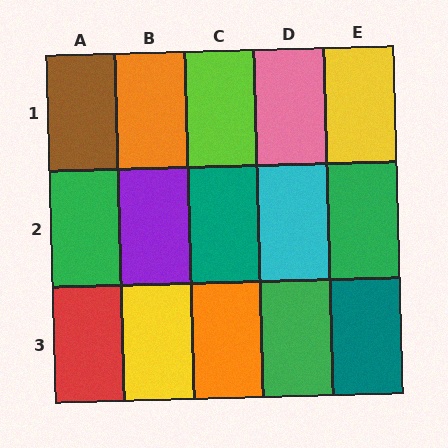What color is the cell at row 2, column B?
Purple.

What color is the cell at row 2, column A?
Green.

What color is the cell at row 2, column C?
Teal.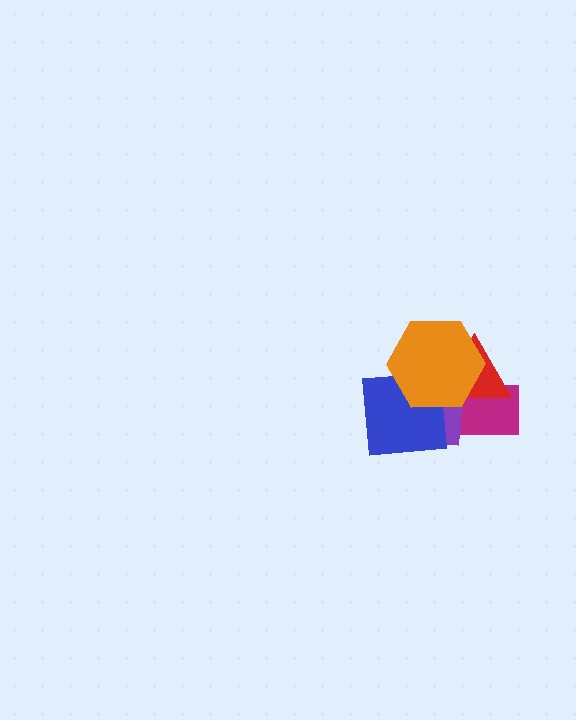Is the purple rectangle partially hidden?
Yes, it is partially covered by another shape.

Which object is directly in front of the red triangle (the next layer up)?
The purple rectangle is directly in front of the red triangle.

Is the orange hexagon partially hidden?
No, no other shape covers it.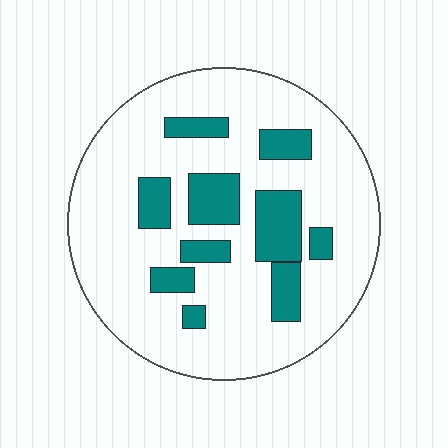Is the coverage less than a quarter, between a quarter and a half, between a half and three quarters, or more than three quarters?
Less than a quarter.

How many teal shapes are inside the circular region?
10.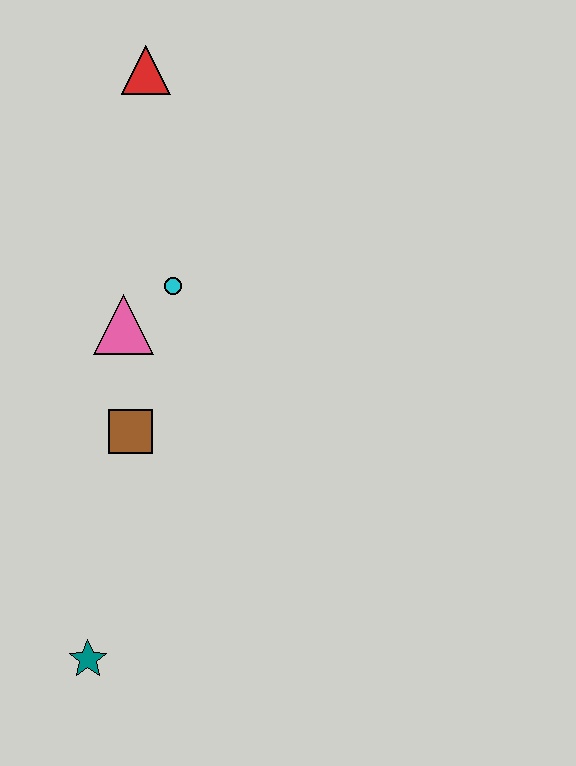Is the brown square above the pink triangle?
No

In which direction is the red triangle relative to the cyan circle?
The red triangle is above the cyan circle.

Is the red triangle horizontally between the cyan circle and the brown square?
Yes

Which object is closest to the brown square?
The pink triangle is closest to the brown square.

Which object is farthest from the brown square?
The red triangle is farthest from the brown square.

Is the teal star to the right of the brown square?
No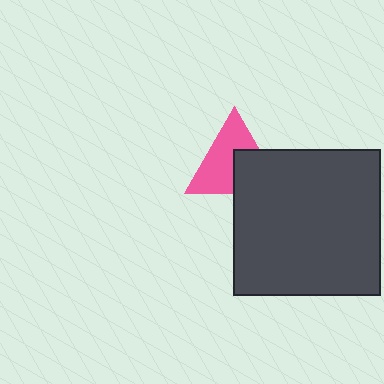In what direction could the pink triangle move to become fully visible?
The pink triangle could move toward the upper-left. That would shift it out from behind the dark gray square entirely.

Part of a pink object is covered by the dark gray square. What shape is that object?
It is a triangle.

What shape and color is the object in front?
The object in front is a dark gray square.